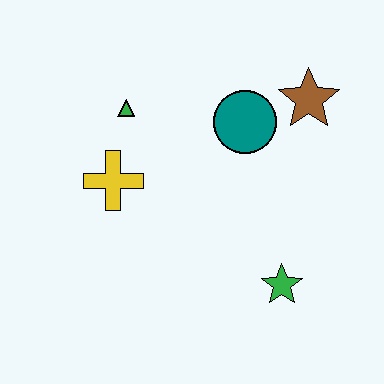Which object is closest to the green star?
The teal circle is closest to the green star.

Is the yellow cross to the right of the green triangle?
No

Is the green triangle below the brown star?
Yes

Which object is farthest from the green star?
The green triangle is farthest from the green star.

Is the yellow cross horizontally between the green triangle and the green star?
No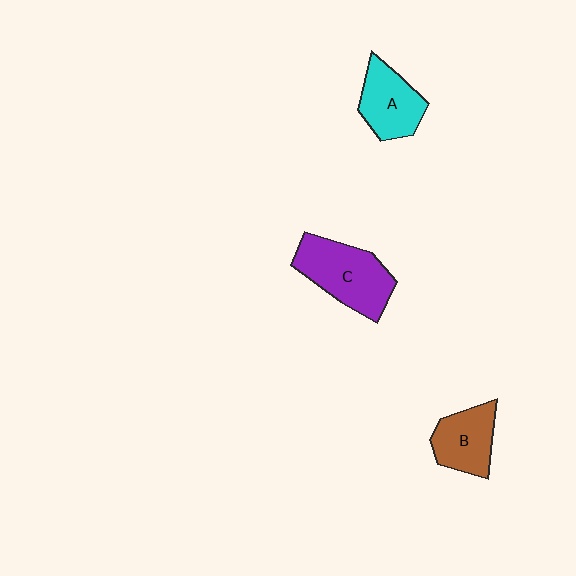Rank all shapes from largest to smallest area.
From largest to smallest: C (purple), A (cyan), B (brown).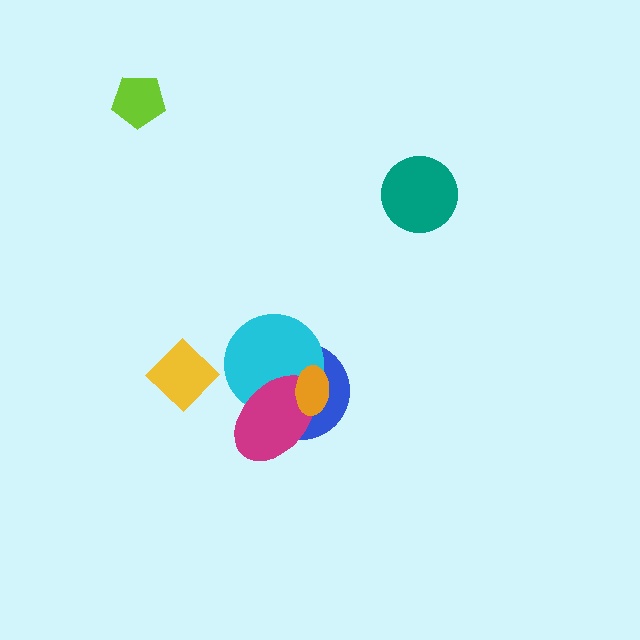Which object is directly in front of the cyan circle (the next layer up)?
The magenta ellipse is directly in front of the cyan circle.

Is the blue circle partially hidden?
Yes, it is partially covered by another shape.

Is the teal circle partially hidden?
No, no other shape covers it.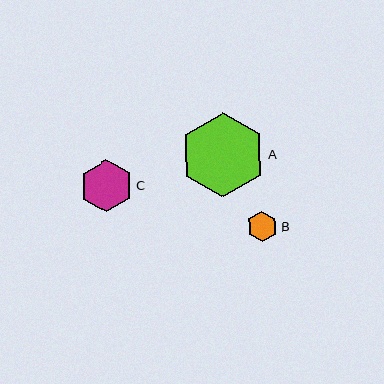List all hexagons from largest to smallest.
From largest to smallest: A, C, B.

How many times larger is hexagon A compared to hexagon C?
Hexagon A is approximately 1.6 times the size of hexagon C.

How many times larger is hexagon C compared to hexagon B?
Hexagon C is approximately 1.7 times the size of hexagon B.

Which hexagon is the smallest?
Hexagon B is the smallest with a size of approximately 31 pixels.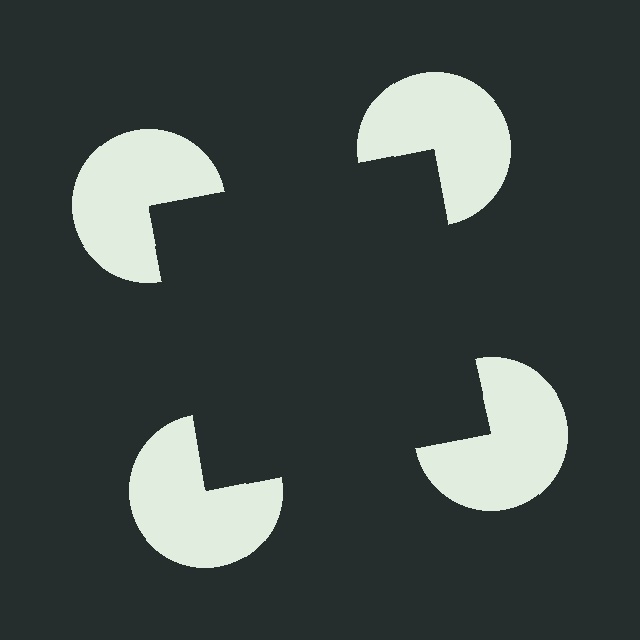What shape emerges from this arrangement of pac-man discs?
An illusory square — its edges are inferred from the aligned wedge cuts in the pac-man discs, not physically drawn.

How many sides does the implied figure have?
4 sides.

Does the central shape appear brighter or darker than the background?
It typically appears slightly darker than the background, even though no actual brightness change is drawn.